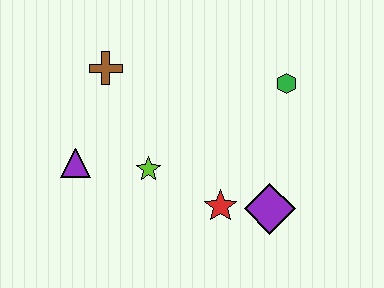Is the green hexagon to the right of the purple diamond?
Yes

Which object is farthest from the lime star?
The green hexagon is farthest from the lime star.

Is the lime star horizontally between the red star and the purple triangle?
Yes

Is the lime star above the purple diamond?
Yes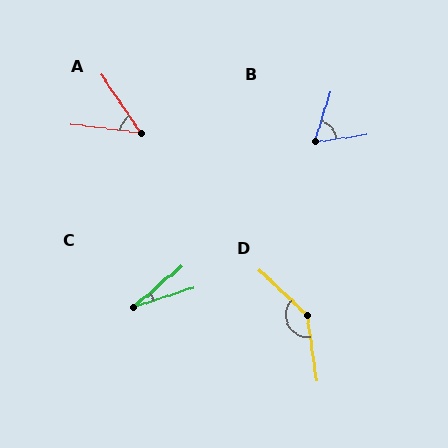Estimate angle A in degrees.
Approximately 49 degrees.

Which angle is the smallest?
C, at approximately 23 degrees.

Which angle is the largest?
D, at approximately 141 degrees.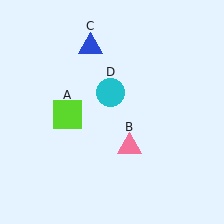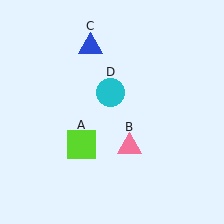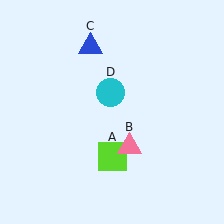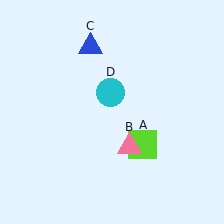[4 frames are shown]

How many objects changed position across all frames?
1 object changed position: lime square (object A).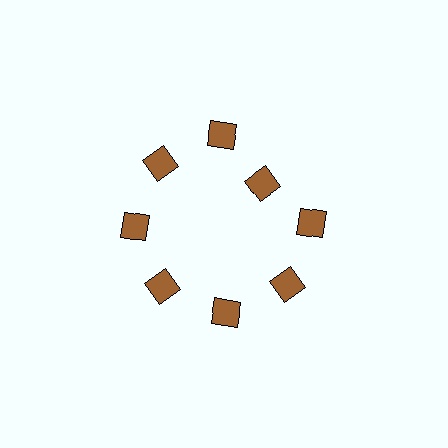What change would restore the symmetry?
The symmetry would be restored by moving it outward, back onto the ring so that all 8 diamonds sit at equal angles and equal distance from the center.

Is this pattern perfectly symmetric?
No. The 8 brown diamonds are arranged in a ring, but one element near the 2 o'clock position is pulled inward toward the center, breaking the 8-fold rotational symmetry.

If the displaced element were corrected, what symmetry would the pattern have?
It would have 8-fold rotational symmetry — the pattern would map onto itself every 45 degrees.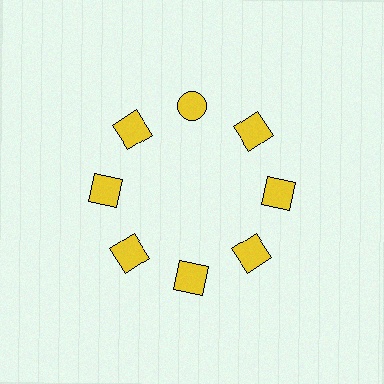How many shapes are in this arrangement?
There are 8 shapes arranged in a ring pattern.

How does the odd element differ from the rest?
It has a different shape: circle instead of square.